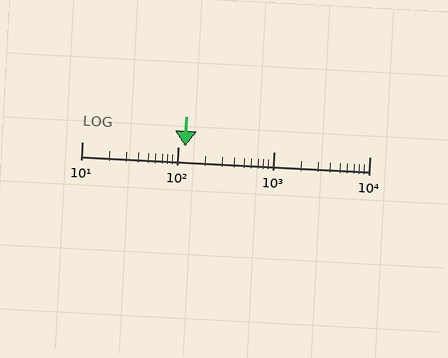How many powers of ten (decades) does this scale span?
The scale spans 3 decades, from 10 to 10000.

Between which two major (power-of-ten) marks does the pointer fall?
The pointer is between 100 and 1000.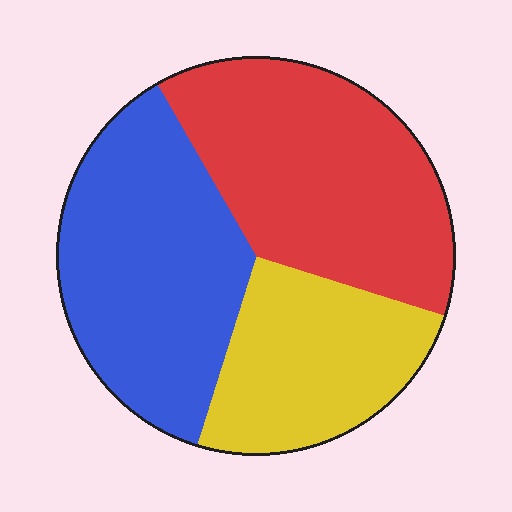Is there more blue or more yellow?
Blue.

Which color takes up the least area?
Yellow, at roughly 25%.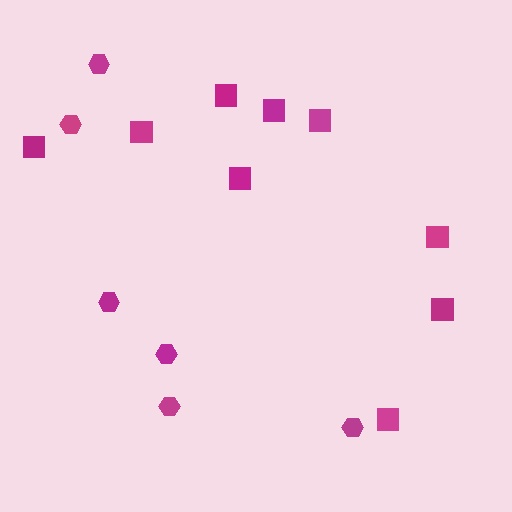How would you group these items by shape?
There are 2 groups: one group of squares (9) and one group of hexagons (6).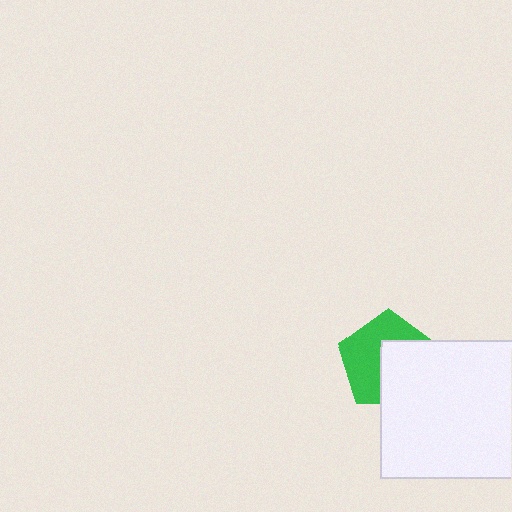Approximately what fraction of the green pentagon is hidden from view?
Roughly 45% of the green pentagon is hidden behind the white square.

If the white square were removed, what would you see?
You would see the complete green pentagon.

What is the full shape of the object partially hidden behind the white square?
The partially hidden object is a green pentagon.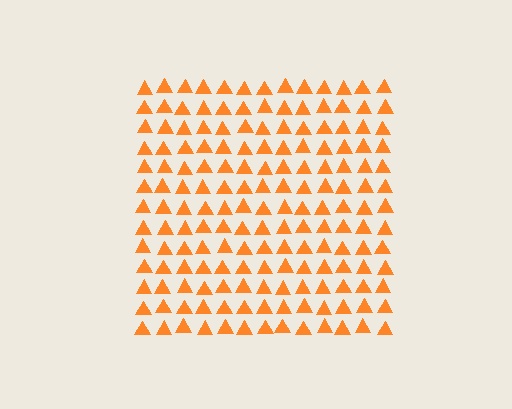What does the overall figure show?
The overall figure shows a square.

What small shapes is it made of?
It is made of small triangles.